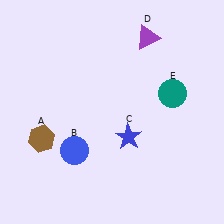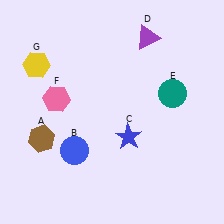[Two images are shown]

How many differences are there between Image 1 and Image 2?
There are 2 differences between the two images.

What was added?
A pink hexagon (F), a yellow hexagon (G) were added in Image 2.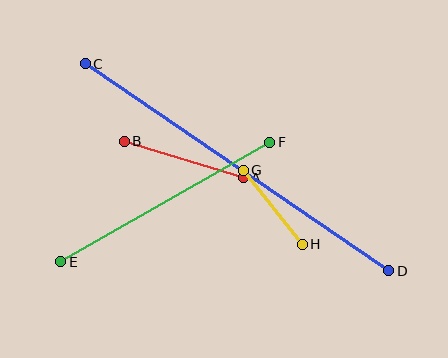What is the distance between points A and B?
The distance is approximately 125 pixels.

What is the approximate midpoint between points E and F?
The midpoint is at approximately (165, 202) pixels.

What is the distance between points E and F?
The distance is approximately 241 pixels.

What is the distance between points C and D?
The distance is approximately 367 pixels.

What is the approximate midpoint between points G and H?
The midpoint is at approximately (273, 207) pixels.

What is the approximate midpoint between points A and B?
The midpoint is at approximately (184, 159) pixels.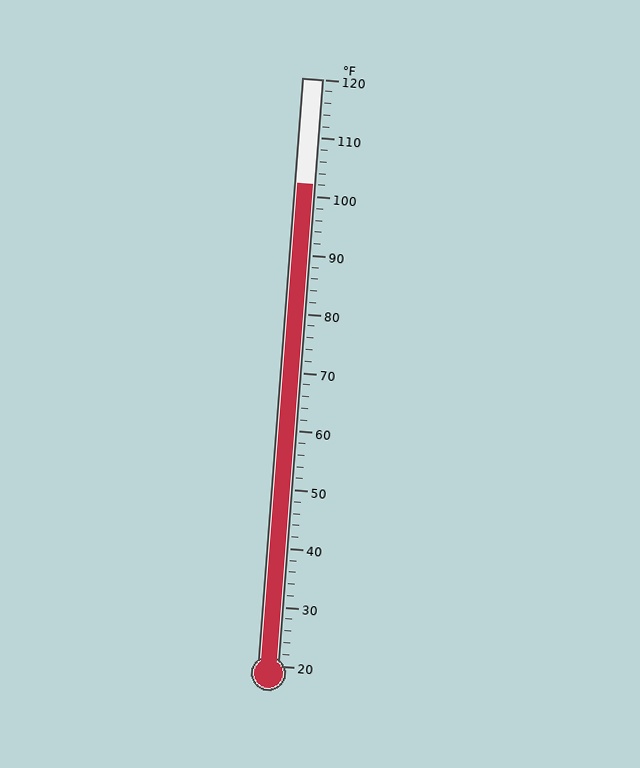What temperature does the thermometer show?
The thermometer shows approximately 102°F.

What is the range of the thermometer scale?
The thermometer scale ranges from 20°F to 120°F.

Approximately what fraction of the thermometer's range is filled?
The thermometer is filled to approximately 80% of its range.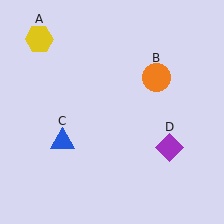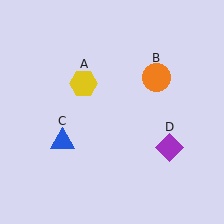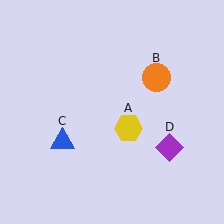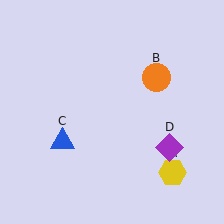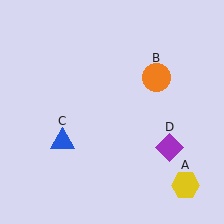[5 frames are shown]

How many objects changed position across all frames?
1 object changed position: yellow hexagon (object A).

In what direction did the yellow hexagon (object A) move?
The yellow hexagon (object A) moved down and to the right.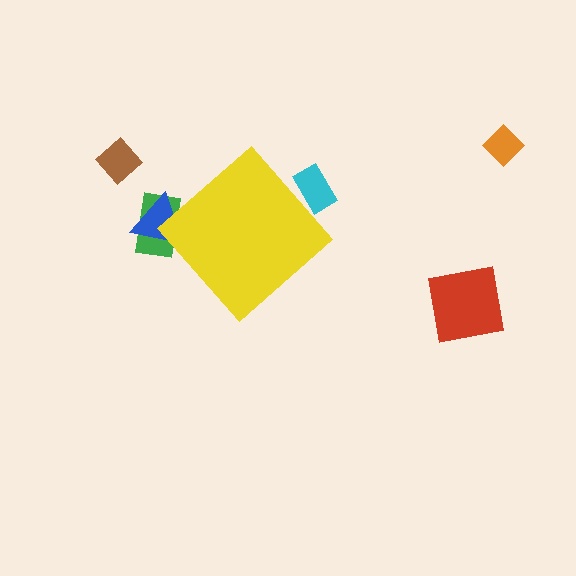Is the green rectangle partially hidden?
Yes, the green rectangle is partially hidden behind the yellow diamond.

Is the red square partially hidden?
No, the red square is fully visible.